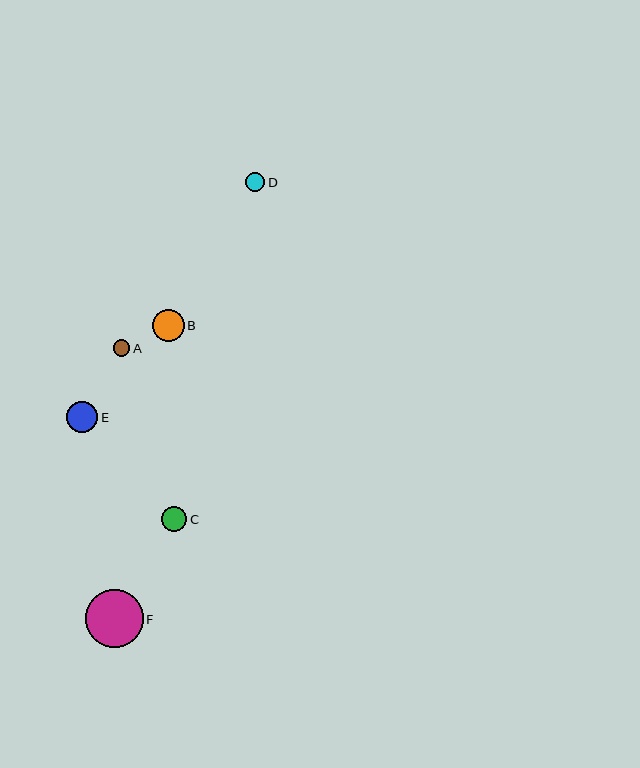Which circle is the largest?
Circle F is the largest with a size of approximately 58 pixels.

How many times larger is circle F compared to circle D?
Circle F is approximately 3.0 times the size of circle D.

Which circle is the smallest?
Circle A is the smallest with a size of approximately 17 pixels.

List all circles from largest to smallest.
From largest to smallest: F, B, E, C, D, A.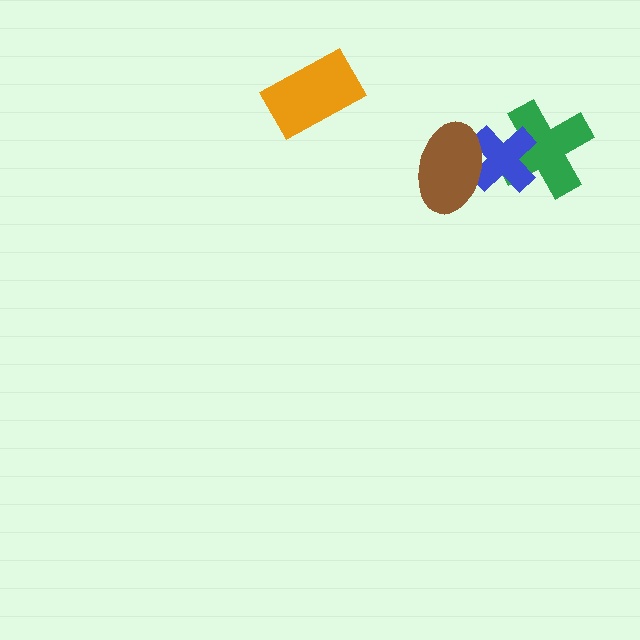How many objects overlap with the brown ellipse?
1 object overlaps with the brown ellipse.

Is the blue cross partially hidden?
Yes, it is partially covered by another shape.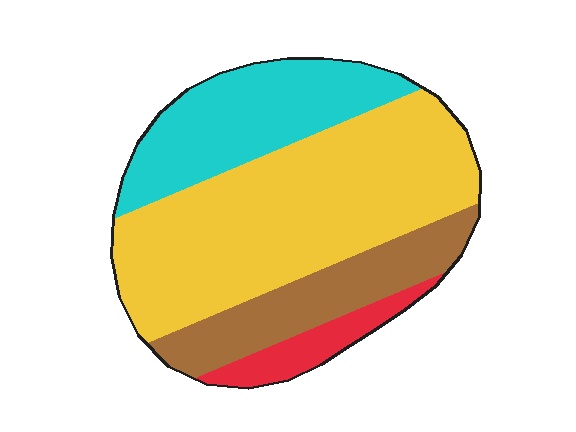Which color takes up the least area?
Red, at roughly 5%.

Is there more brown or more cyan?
Cyan.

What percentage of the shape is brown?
Brown takes up about one sixth (1/6) of the shape.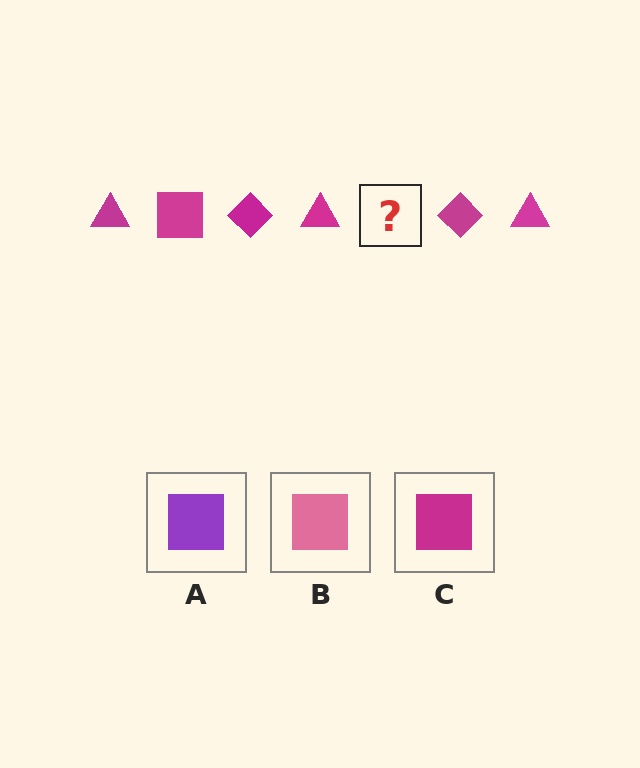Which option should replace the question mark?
Option C.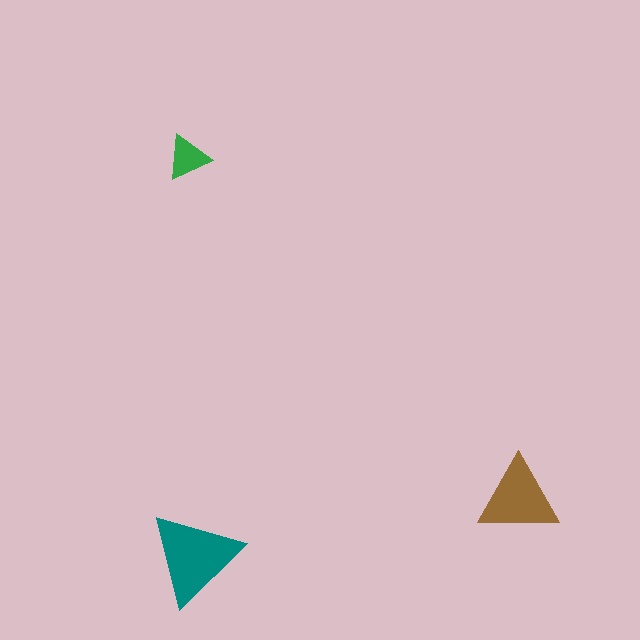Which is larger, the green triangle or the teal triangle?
The teal one.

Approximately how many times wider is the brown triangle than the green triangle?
About 2 times wider.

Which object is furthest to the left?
The green triangle is leftmost.